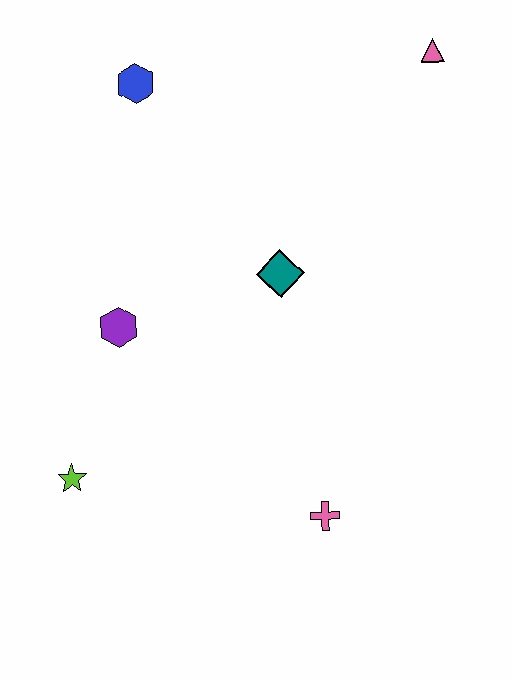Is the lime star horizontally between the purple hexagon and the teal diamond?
No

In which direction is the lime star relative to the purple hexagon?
The lime star is below the purple hexagon.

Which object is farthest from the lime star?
The pink triangle is farthest from the lime star.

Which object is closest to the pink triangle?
The teal diamond is closest to the pink triangle.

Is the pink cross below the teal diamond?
Yes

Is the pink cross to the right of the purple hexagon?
Yes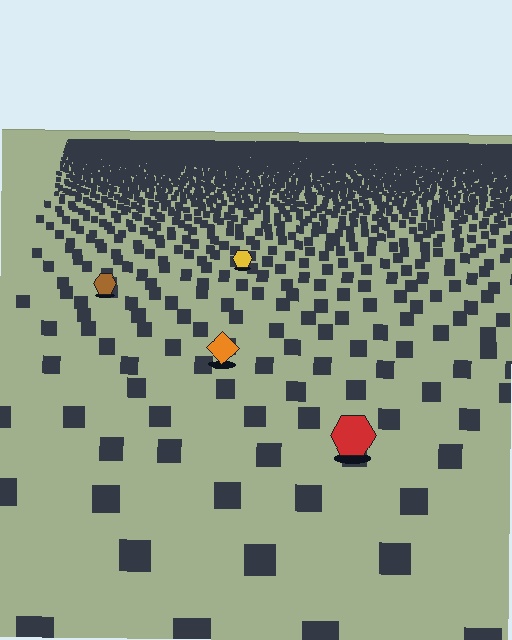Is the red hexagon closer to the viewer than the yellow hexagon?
Yes. The red hexagon is closer — you can tell from the texture gradient: the ground texture is coarser near it.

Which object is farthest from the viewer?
The yellow hexagon is farthest from the viewer. It appears smaller and the ground texture around it is denser.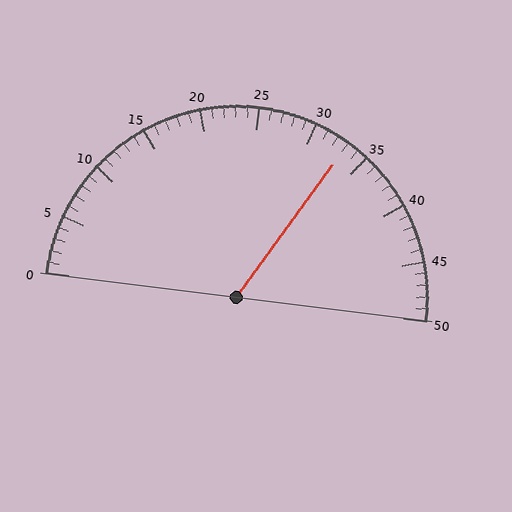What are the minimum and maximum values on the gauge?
The gauge ranges from 0 to 50.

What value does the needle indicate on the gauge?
The needle indicates approximately 33.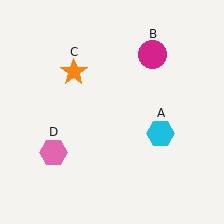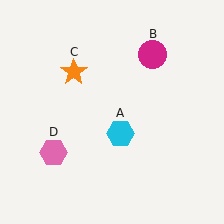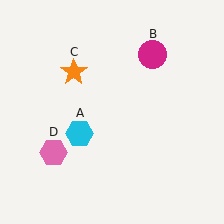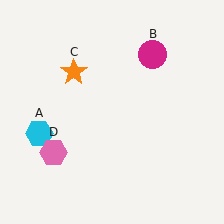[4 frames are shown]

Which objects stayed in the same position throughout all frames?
Magenta circle (object B) and orange star (object C) and pink hexagon (object D) remained stationary.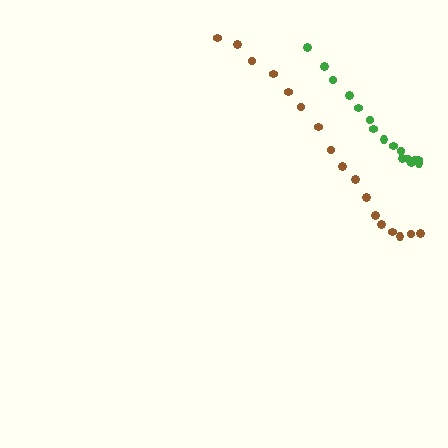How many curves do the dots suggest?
There are 2 distinct paths.